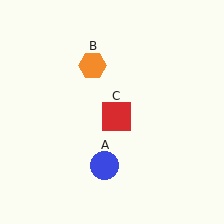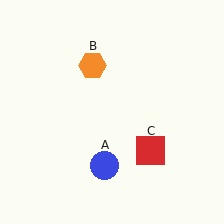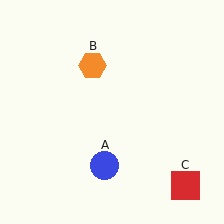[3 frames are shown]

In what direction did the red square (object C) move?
The red square (object C) moved down and to the right.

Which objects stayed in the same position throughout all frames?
Blue circle (object A) and orange hexagon (object B) remained stationary.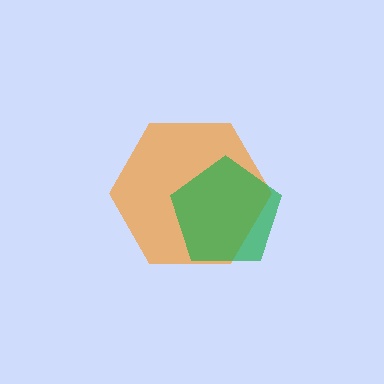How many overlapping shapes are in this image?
There are 2 overlapping shapes in the image.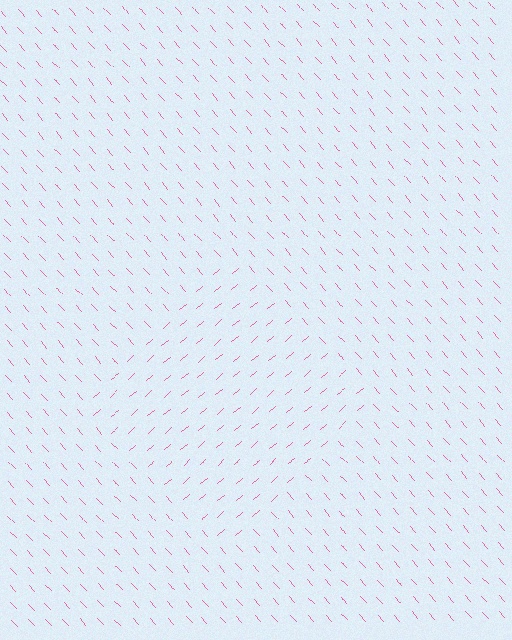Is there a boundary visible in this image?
Yes, there is a texture boundary formed by a change in line orientation.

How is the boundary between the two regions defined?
The boundary is defined purely by a change in line orientation (approximately 88 degrees difference). All lines are the same color and thickness.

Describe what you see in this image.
The image is filled with small pink line segments. A diamond region in the image has lines oriented differently from the surrounding lines, creating a visible texture boundary.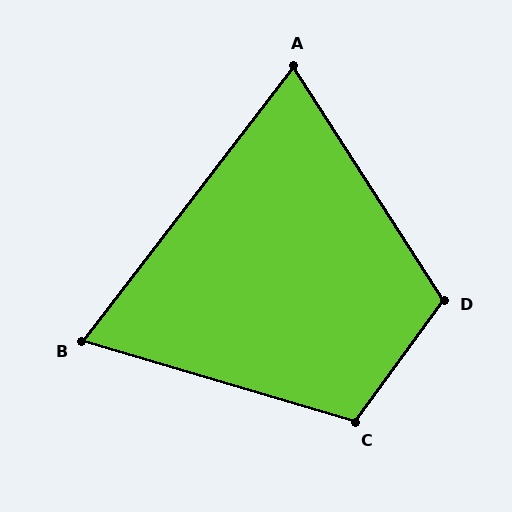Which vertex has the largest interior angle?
D, at approximately 111 degrees.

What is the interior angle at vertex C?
Approximately 110 degrees (obtuse).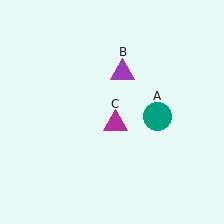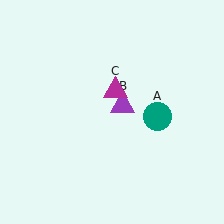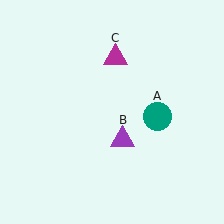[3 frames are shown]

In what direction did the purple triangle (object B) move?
The purple triangle (object B) moved down.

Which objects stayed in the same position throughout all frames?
Teal circle (object A) remained stationary.